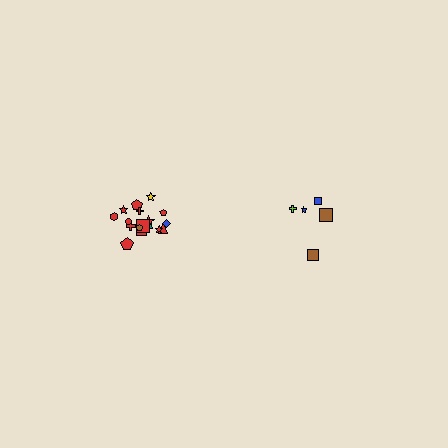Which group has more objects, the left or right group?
The left group.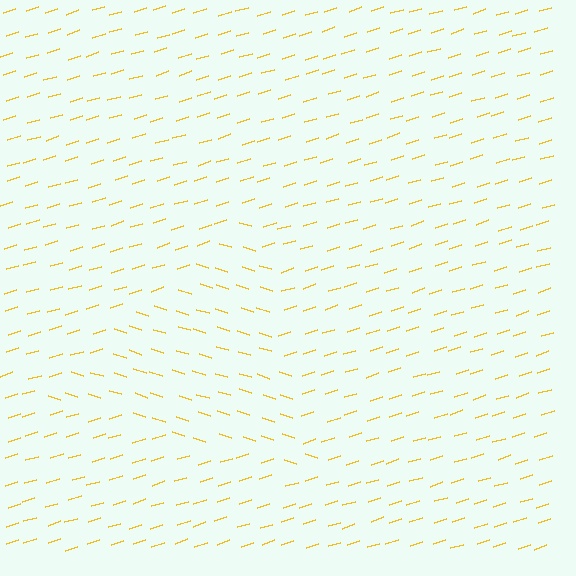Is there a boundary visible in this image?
Yes, there is a texture boundary formed by a change in line orientation.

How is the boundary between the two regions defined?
The boundary is defined purely by a change in line orientation (approximately 35 degrees difference). All lines are the same color and thickness.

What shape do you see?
I see a triangle.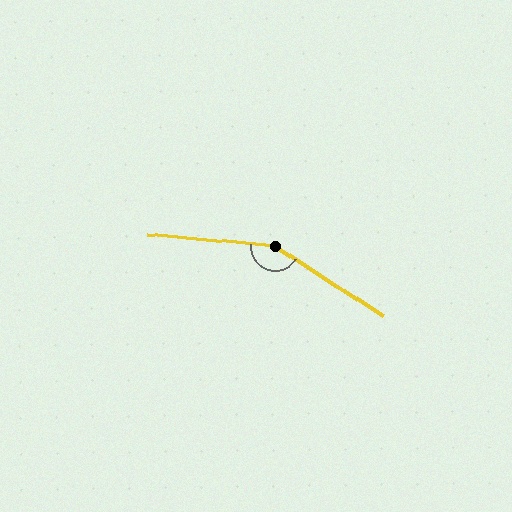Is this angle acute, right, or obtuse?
It is obtuse.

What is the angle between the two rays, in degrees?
Approximately 153 degrees.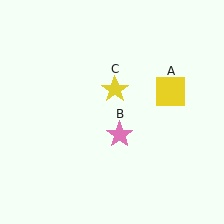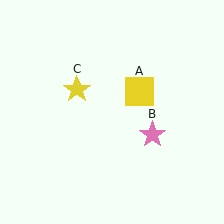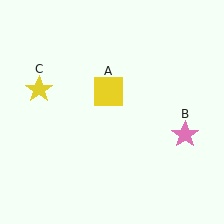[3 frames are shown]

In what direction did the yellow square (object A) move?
The yellow square (object A) moved left.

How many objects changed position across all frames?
3 objects changed position: yellow square (object A), pink star (object B), yellow star (object C).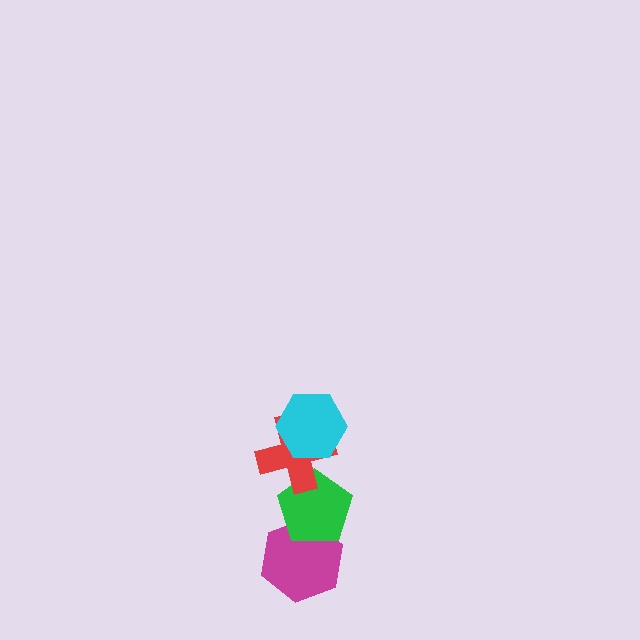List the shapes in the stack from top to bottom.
From top to bottom: the cyan hexagon, the red cross, the green pentagon, the magenta hexagon.